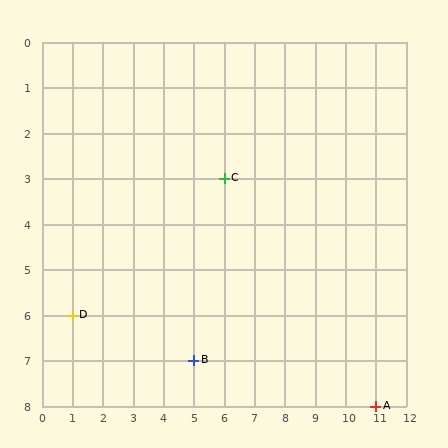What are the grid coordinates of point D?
Point D is at grid coordinates (1, 6).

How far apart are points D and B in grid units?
Points D and B are 4 columns and 1 row apart (about 4.1 grid units diagonally).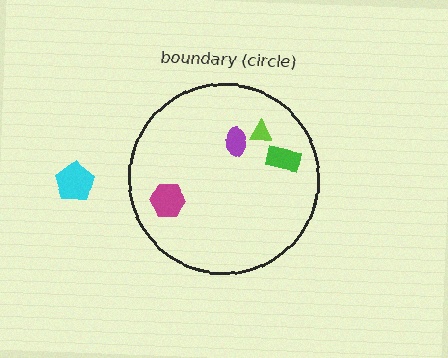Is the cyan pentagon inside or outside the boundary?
Outside.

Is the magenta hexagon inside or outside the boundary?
Inside.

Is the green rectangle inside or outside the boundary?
Inside.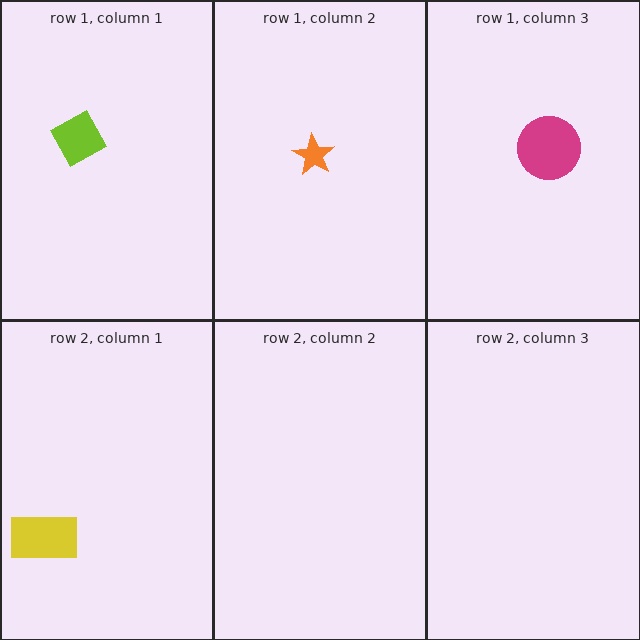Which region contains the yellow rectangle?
The row 2, column 1 region.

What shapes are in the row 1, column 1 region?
The lime diamond.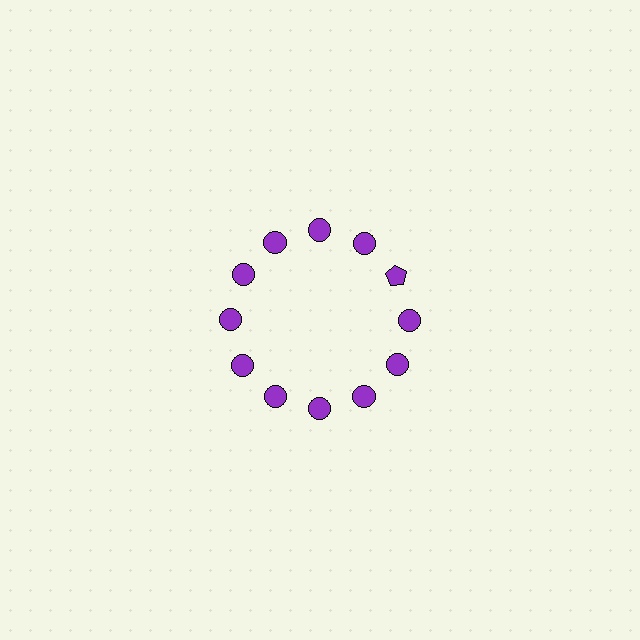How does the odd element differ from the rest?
It has a different shape: pentagon instead of circle.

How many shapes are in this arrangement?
There are 12 shapes arranged in a ring pattern.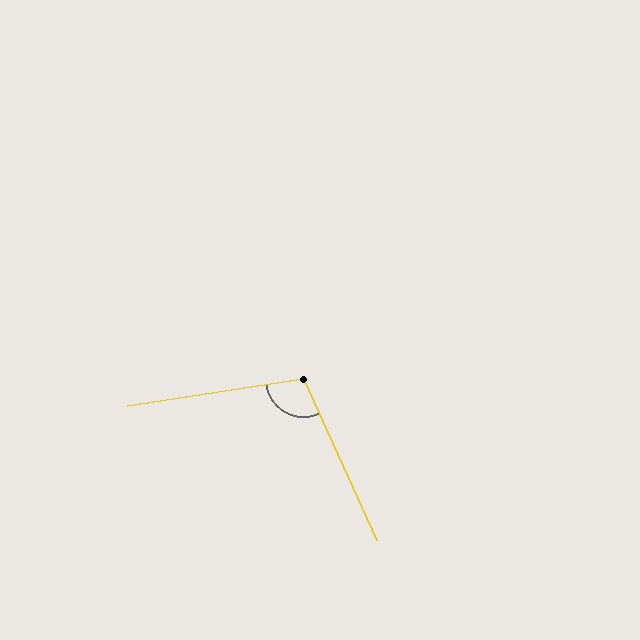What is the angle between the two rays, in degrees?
Approximately 105 degrees.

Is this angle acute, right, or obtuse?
It is obtuse.